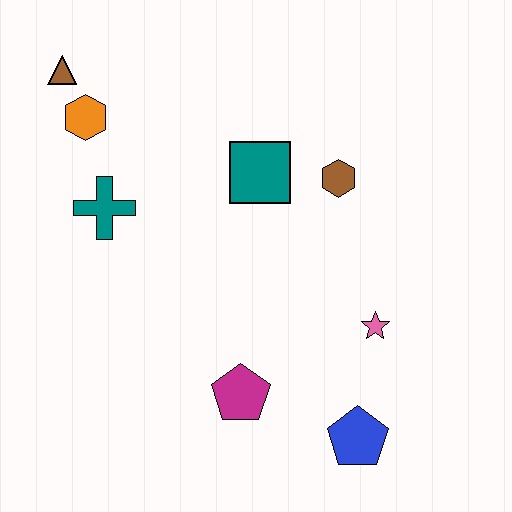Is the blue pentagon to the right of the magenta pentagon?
Yes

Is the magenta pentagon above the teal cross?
No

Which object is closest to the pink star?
The blue pentagon is closest to the pink star.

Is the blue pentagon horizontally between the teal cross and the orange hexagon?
No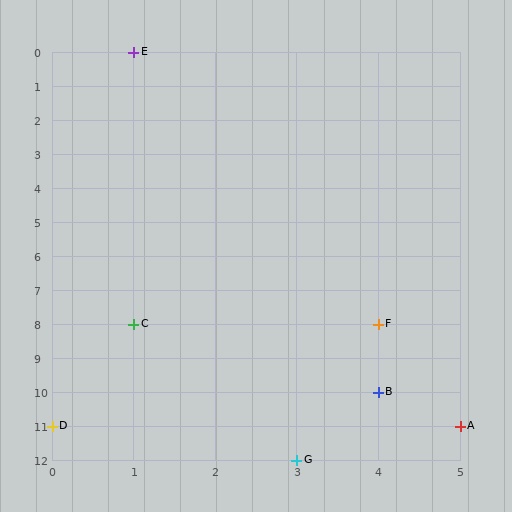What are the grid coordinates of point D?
Point D is at grid coordinates (0, 11).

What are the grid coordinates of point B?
Point B is at grid coordinates (4, 10).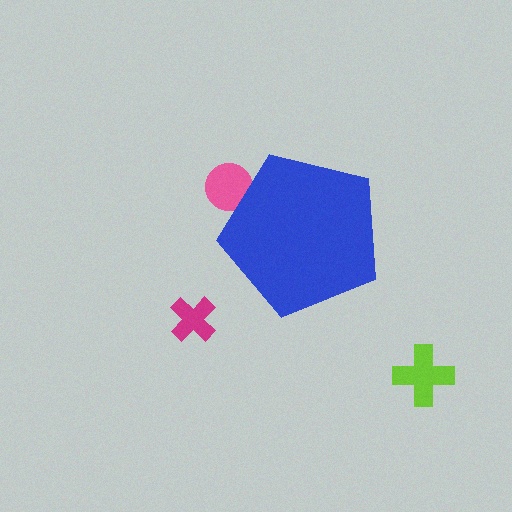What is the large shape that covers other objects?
A blue pentagon.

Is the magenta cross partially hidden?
No, the magenta cross is fully visible.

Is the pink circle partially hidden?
Yes, the pink circle is partially hidden behind the blue pentagon.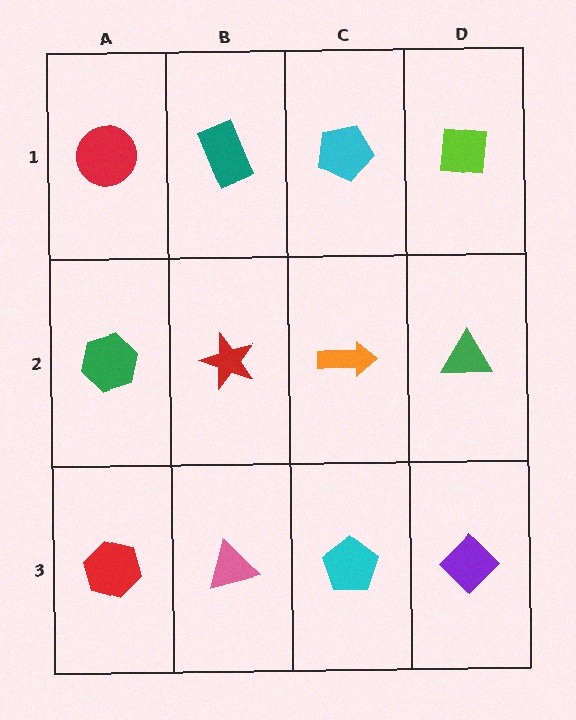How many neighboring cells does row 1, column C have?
3.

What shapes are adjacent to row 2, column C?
A cyan pentagon (row 1, column C), a cyan pentagon (row 3, column C), a red star (row 2, column B), a green triangle (row 2, column D).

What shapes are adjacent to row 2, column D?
A lime square (row 1, column D), a purple diamond (row 3, column D), an orange arrow (row 2, column C).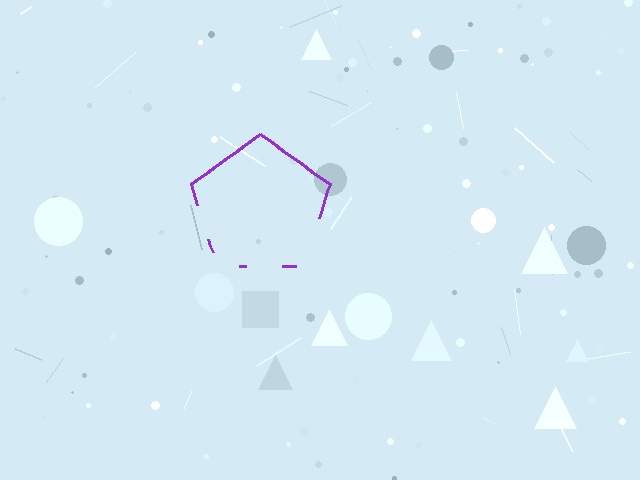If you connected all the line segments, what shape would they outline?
They would outline a pentagon.